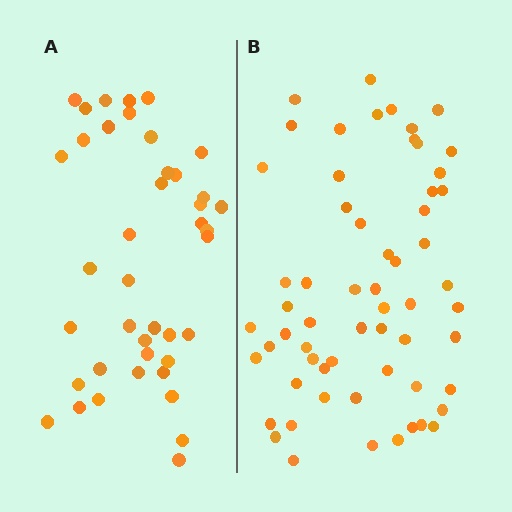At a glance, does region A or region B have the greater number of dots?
Region B (the right region) has more dots.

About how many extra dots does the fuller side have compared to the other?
Region B has approximately 20 more dots than region A.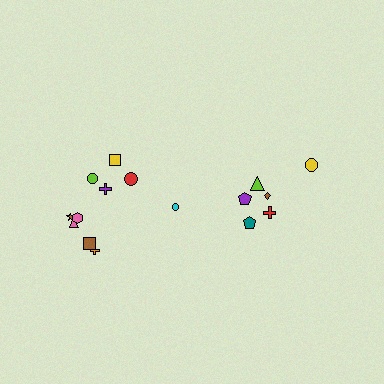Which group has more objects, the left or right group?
The left group.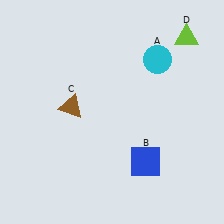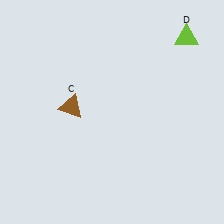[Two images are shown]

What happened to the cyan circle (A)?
The cyan circle (A) was removed in Image 2. It was in the top-right area of Image 1.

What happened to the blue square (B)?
The blue square (B) was removed in Image 2. It was in the bottom-right area of Image 1.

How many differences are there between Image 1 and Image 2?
There are 2 differences between the two images.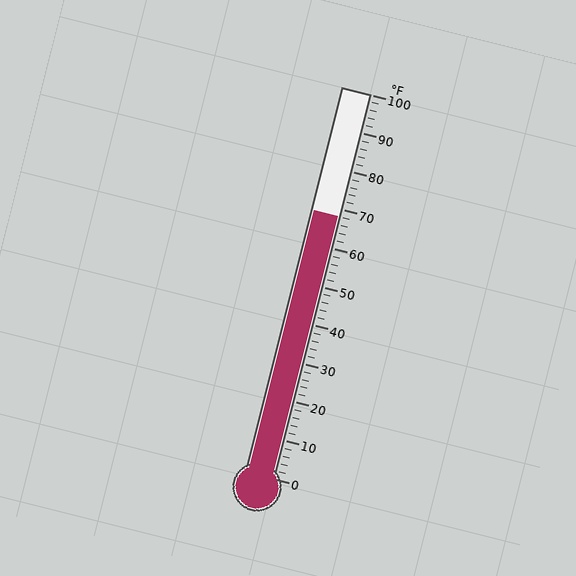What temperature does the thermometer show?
The thermometer shows approximately 68°F.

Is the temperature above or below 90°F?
The temperature is below 90°F.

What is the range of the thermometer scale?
The thermometer scale ranges from 0°F to 100°F.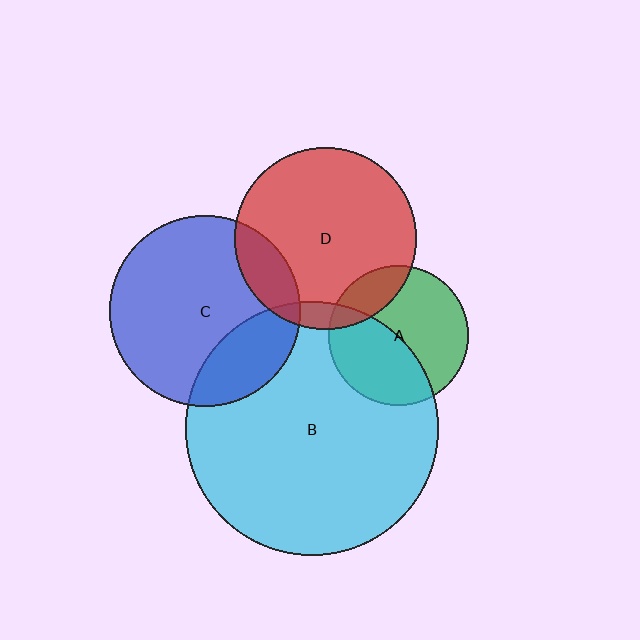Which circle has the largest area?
Circle B (cyan).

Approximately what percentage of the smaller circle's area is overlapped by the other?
Approximately 25%.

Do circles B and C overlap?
Yes.